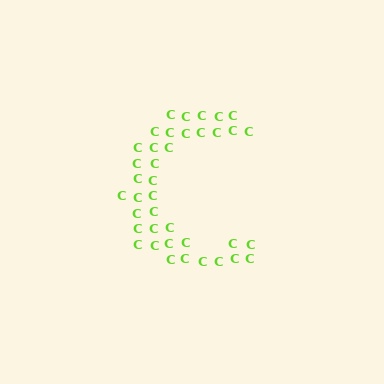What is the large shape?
The large shape is the letter C.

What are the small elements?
The small elements are letter C's.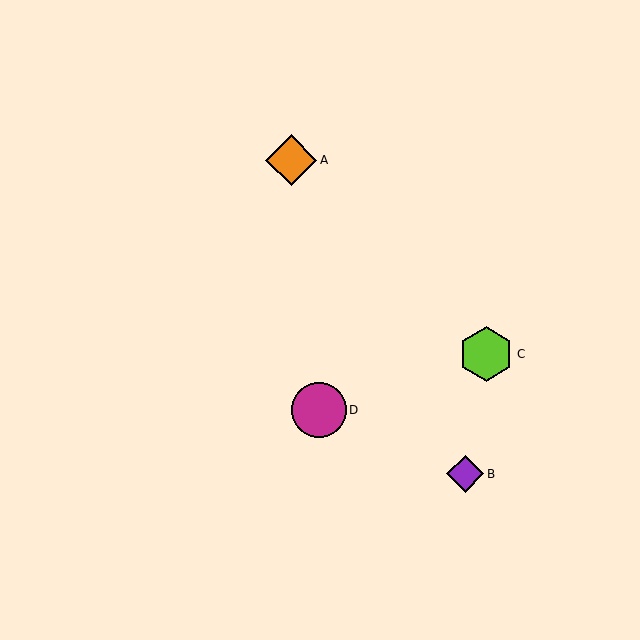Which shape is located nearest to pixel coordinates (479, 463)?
The purple diamond (labeled B) at (465, 474) is nearest to that location.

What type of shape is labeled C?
Shape C is a lime hexagon.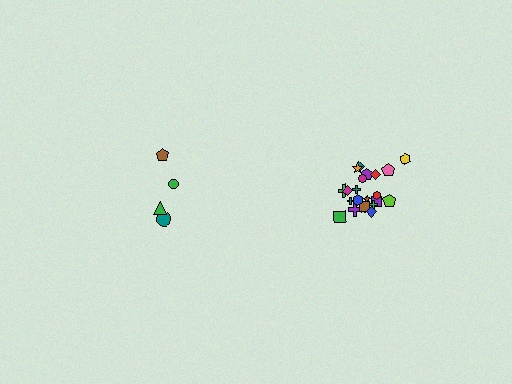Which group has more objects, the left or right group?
The right group.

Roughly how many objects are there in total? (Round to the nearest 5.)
Roughly 25 objects in total.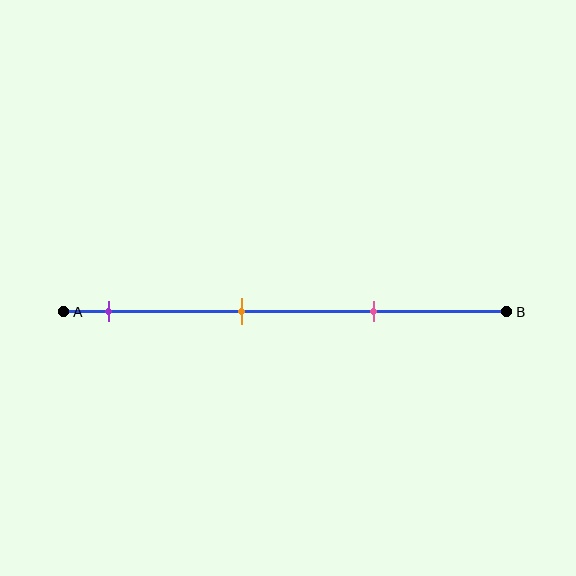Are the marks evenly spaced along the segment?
Yes, the marks are approximately evenly spaced.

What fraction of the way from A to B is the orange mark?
The orange mark is approximately 40% (0.4) of the way from A to B.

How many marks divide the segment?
There are 3 marks dividing the segment.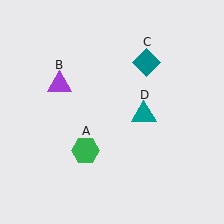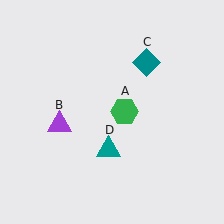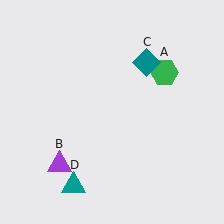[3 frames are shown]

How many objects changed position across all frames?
3 objects changed position: green hexagon (object A), purple triangle (object B), teal triangle (object D).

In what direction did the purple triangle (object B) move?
The purple triangle (object B) moved down.